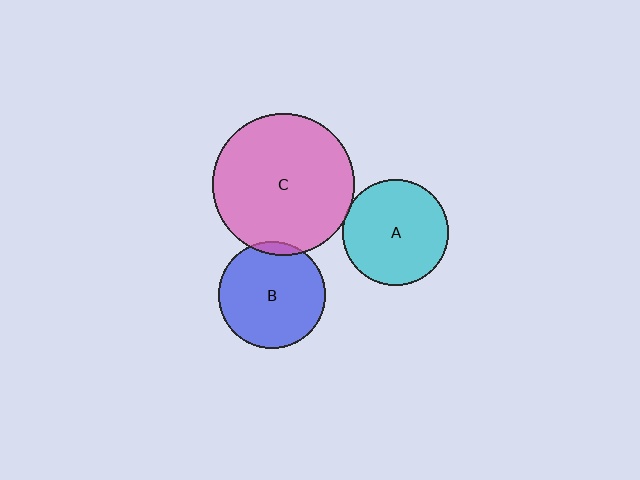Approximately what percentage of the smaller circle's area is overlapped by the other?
Approximately 5%.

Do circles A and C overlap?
Yes.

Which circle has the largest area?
Circle C (pink).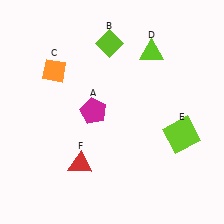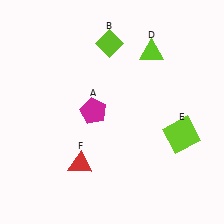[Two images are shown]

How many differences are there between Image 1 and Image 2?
There is 1 difference between the two images.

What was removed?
The orange diamond (C) was removed in Image 2.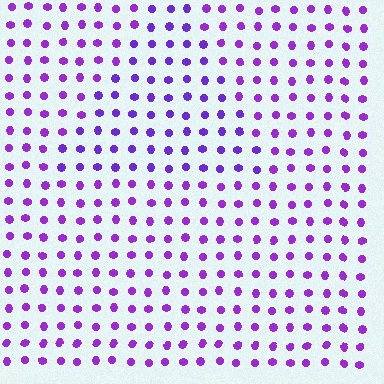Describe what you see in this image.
The image is filled with small purple elements in a uniform arrangement. A triangle-shaped region is visible where the elements are tinted to a slightly different hue, forming a subtle color boundary.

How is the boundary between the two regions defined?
The boundary is defined purely by a slight shift in hue (about 17 degrees). Spacing, size, and orientation are identical on both sides.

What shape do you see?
I see a triangle.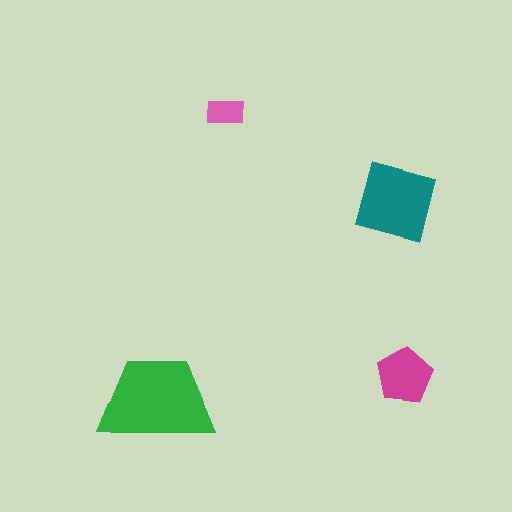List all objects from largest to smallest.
The green trapezoid, the teal square, the magenta pentagon, the pink rectangle.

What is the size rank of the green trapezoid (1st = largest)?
1st.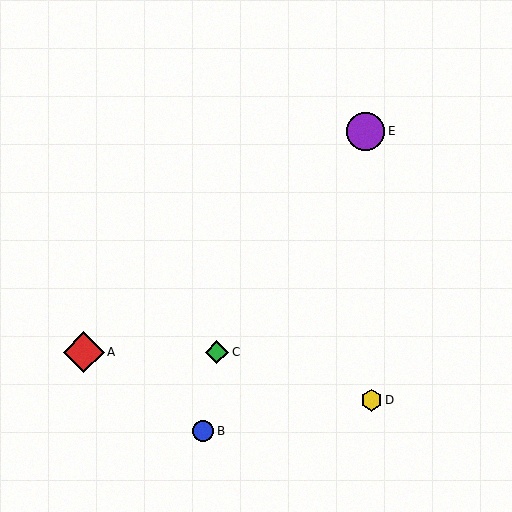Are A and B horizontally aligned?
No, A is at y≈352 and B is at y≈431.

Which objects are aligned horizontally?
Objects A, C are aligned horizontally.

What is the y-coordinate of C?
Object C is at y≈352.